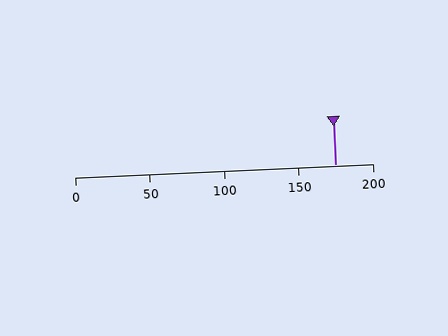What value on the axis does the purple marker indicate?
The marker indicates approximately 175.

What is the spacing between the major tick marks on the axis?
The major ticks are spaced 50 apart.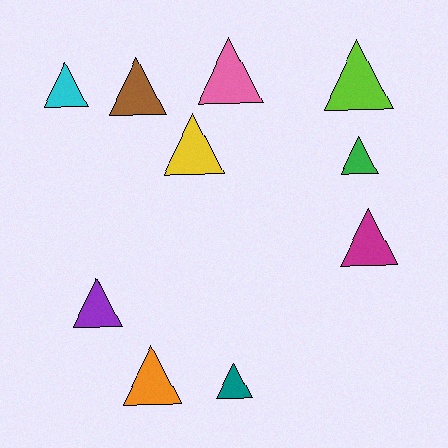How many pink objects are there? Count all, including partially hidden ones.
There is 1 pink object.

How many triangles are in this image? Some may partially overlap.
There are 10 triangles.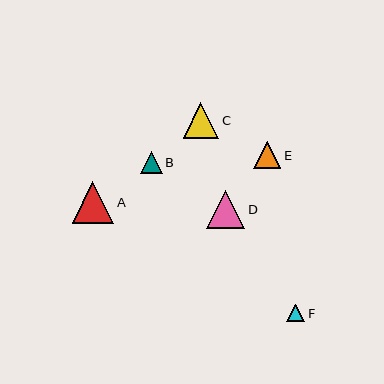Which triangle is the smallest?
Triangle F is the smallest with a size of approximately 18 pixels.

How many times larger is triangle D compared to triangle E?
Triangle D is approximately 1.4 times the size of triangle E.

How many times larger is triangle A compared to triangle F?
Triangle A is approximately 2.3 times the size of triangle F.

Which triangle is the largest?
Triangle A is the largest with a size of approximately 41 pixels.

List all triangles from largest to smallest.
From largest to smallest: A, D, C, E, B, F.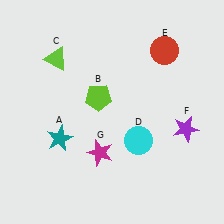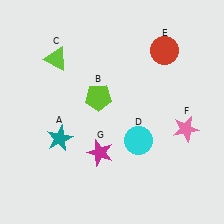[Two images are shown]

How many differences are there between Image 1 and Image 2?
There is 1 difference between the two images.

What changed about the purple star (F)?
In Image 1, F is purple. In Image 2, it changed to pink.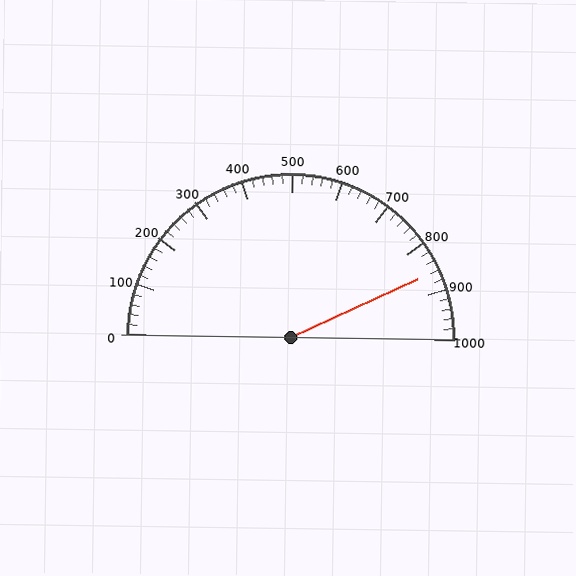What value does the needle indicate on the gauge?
The needle indicates approximately 860.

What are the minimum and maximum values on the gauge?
The gauge ranges from 0 to 1000.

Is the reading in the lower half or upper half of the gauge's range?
The reading is in the upper half of the range (0 to 1000).